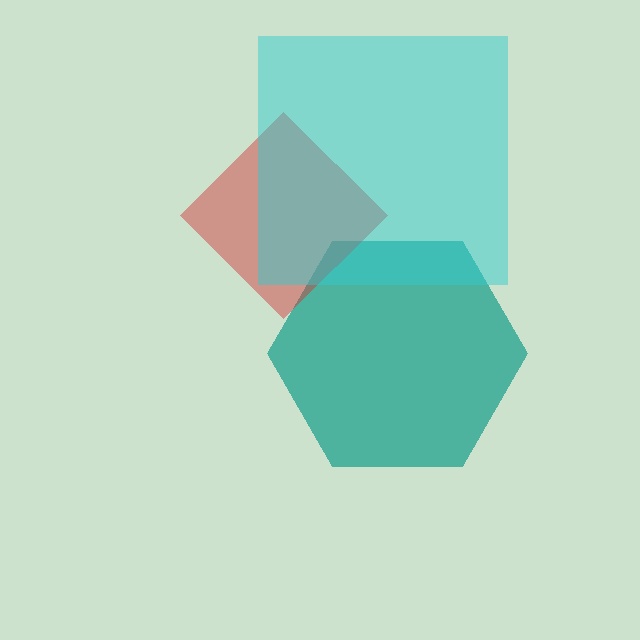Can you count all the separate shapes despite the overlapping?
Yes, there are 3 separate shapes.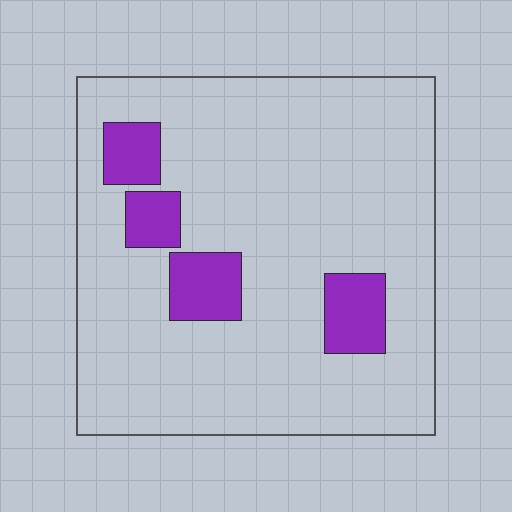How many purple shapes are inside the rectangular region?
4.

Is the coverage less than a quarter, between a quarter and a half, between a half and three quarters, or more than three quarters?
Less than a quarter.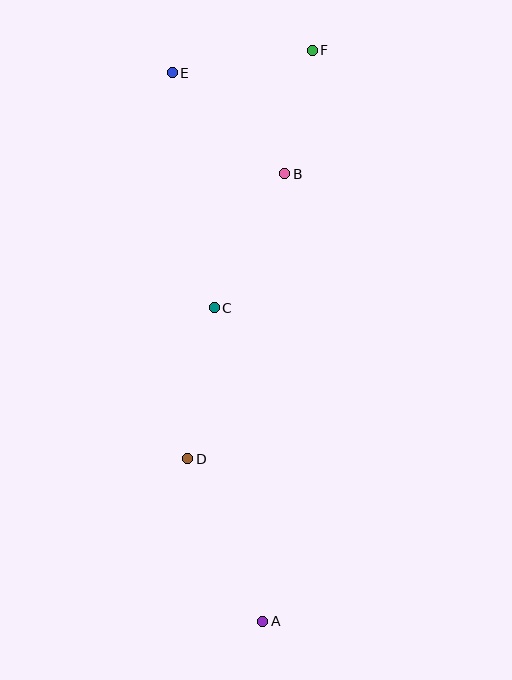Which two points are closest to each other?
Points B and F are closest to each other.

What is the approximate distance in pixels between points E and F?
The distance between E and F is approximately 142 pixels.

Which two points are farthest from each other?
Points A and F are farthest from each other.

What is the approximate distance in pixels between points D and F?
The distance between D and F is approximately 427 pixels.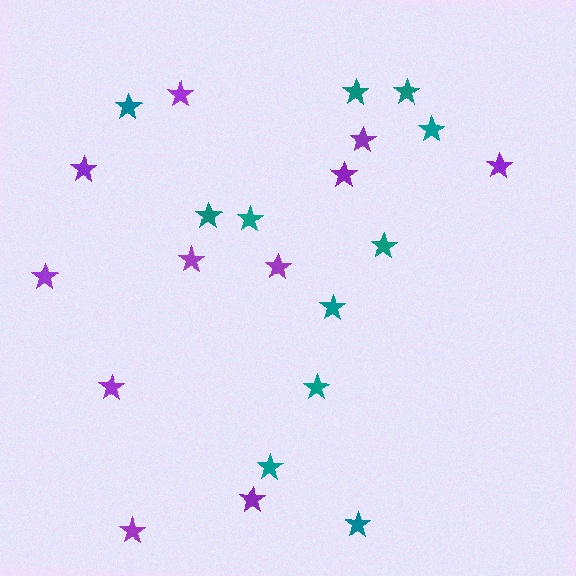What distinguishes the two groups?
There are 2 groups: one group of purple stars (11) and one group of teal stars (11).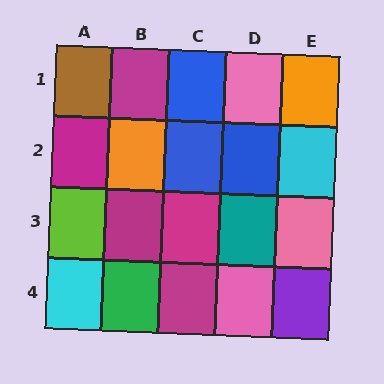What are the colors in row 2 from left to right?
Magenta, orange, blue, blue, cyan.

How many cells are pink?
3 cells are pink.